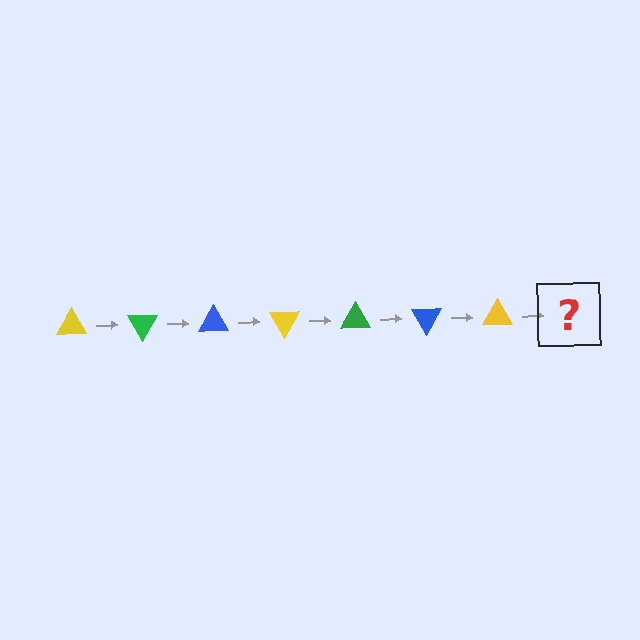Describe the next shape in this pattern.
It should be a green triangle, rotated 420 degrees from the start.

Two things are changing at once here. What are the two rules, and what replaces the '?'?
The two rules are that it rotates 60 degrees each step and the color cycles through yellow, green, and blue. The '?' should be a green triangle, rotated 420 degrees from the start.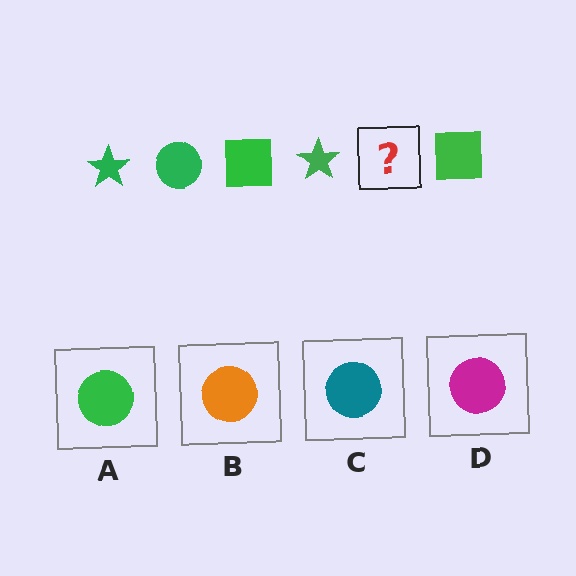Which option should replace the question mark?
Option A.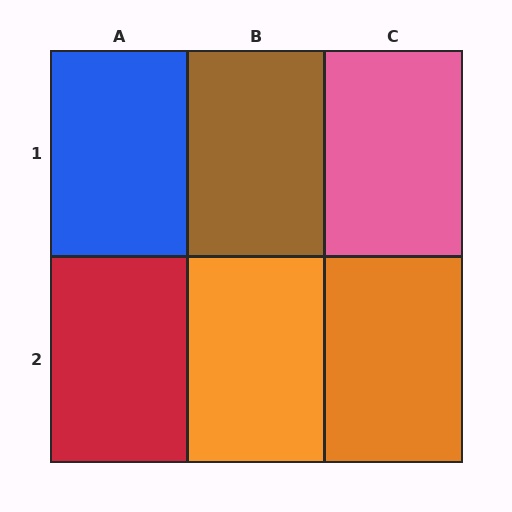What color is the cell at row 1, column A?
Blue.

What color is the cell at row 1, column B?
Brown.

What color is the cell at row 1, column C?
Pink.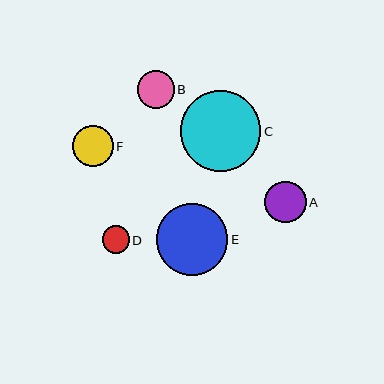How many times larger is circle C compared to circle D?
Circle C is approximately 3.0 times the size of circle D.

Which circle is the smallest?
Circle D is the smallest with a size of approximately 27 pixels.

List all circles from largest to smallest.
From largest to smallest: C, E, A, F, B, D.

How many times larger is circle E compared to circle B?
Circle E is approximately 1.9 times the size of circle B.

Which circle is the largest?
Circle C is the largest with a size of approximately 81 pixels.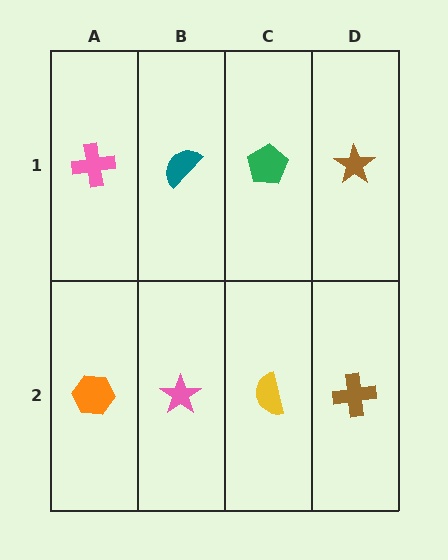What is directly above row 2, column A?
A pink cross.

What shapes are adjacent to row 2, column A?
A pink cross (row 1, column A), a pink star (row 2, column B).